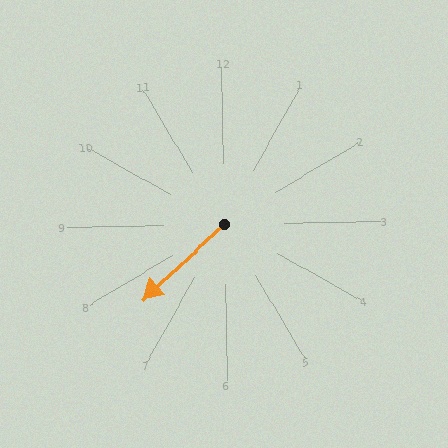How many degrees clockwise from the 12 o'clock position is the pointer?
Approximately 228 degrees.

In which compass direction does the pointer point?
Southwest.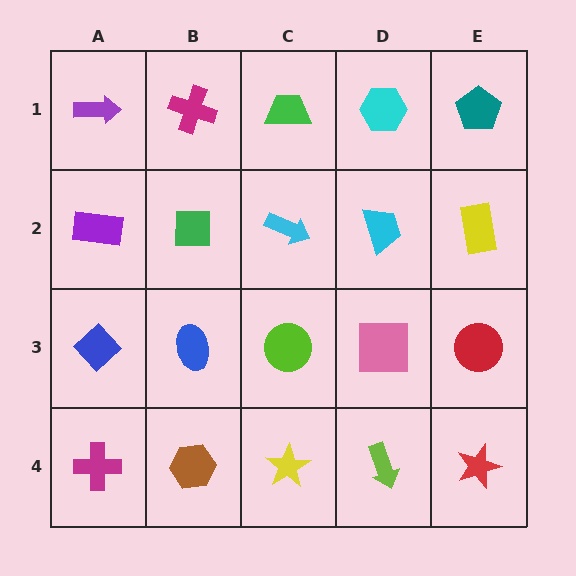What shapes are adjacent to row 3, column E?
A yellow rectangle (row 2, column E), a red star (row 4, column E), a pink square (row 3, column D).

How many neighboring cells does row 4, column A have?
2.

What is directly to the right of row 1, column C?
A cyan hexagon.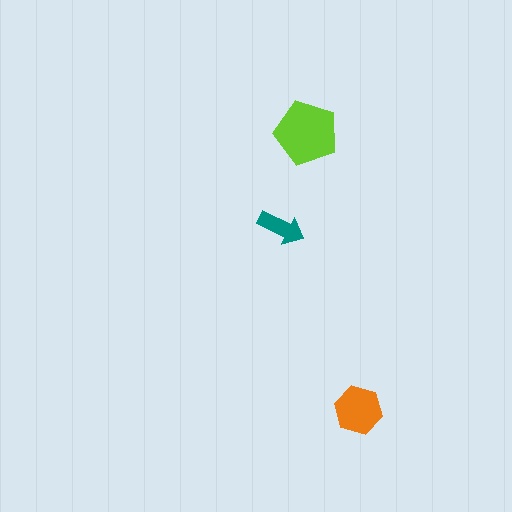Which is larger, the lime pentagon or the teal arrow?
The lime pentagon.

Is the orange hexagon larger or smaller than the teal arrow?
Larger.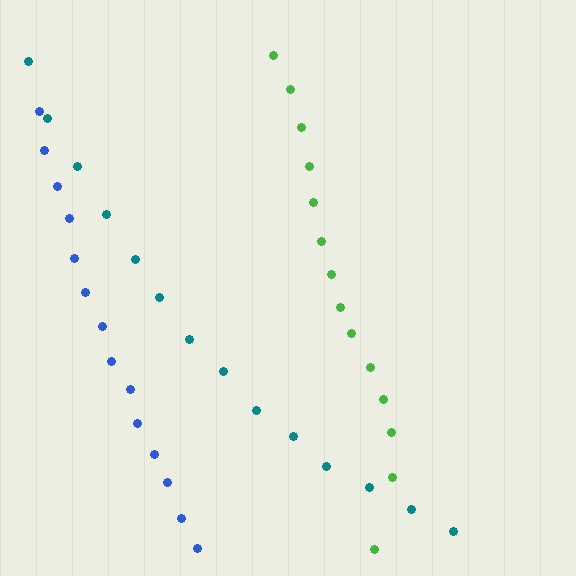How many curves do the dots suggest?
There are 3 distinct paths.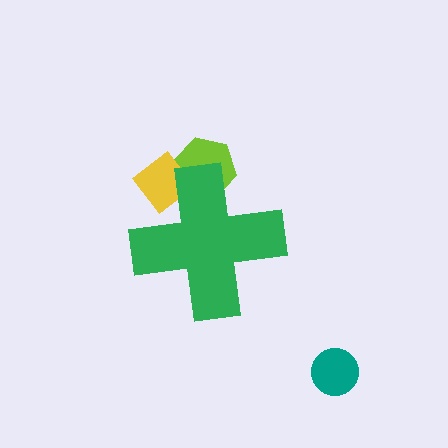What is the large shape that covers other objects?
A green cross.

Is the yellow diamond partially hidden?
Yes, the yellow diamond is partially hidden behind the green cross.